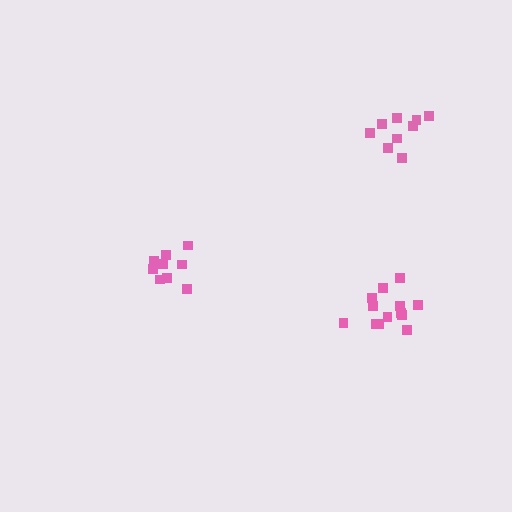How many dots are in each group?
Group 1: 10 dots, Group 2: 13 dots, Group 3: 9 dots (32 total).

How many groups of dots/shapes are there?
There are 3 groups.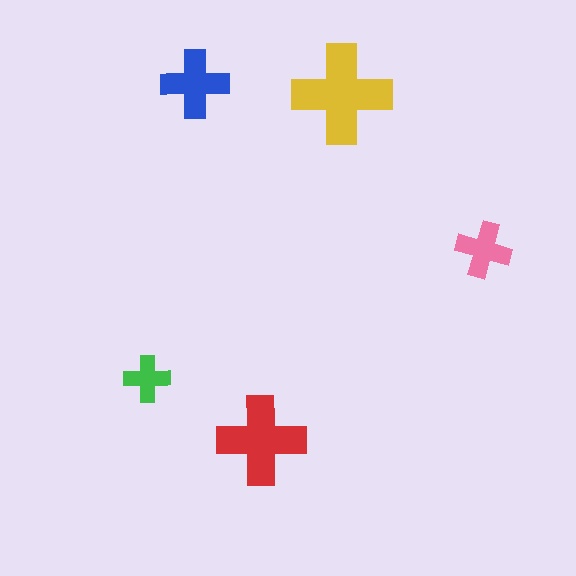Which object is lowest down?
The red cross is bottommost.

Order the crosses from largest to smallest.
the yellow one, the red one, the blue one, the pink one, the green one.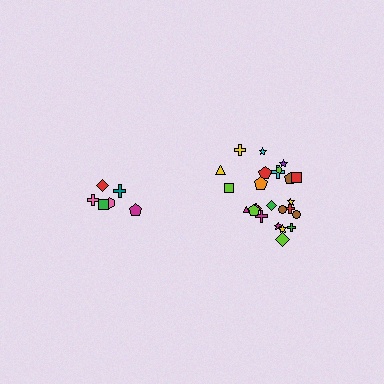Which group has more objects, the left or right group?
The right group.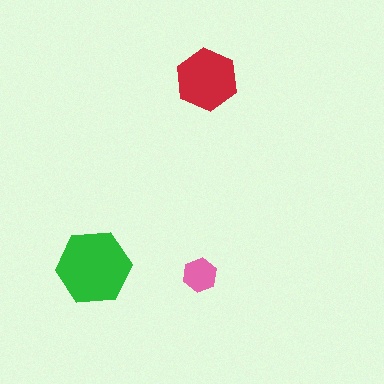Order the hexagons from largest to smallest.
the green one, the red one, the pink one.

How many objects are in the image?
There are 3 objects in the image.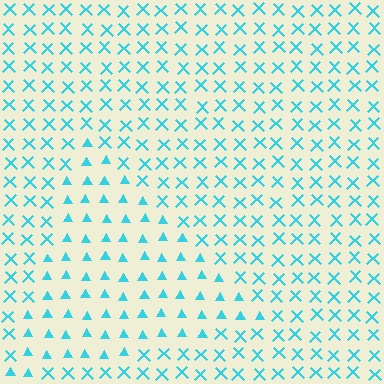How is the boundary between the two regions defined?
The boundary is defined by a change in element shape: triangles inside vs. X marks outside. All elements share the same color and spacing.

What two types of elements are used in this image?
The image uses triangles inside the triangle region and X marks outside it.